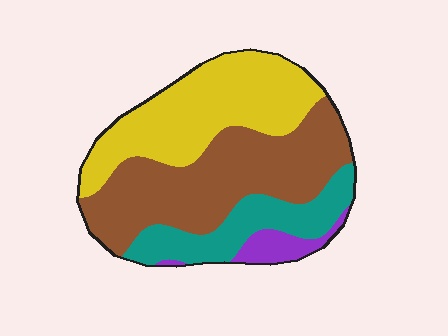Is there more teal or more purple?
Teal.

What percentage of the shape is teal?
Teal takes up about one sixth (1/6) of the shape.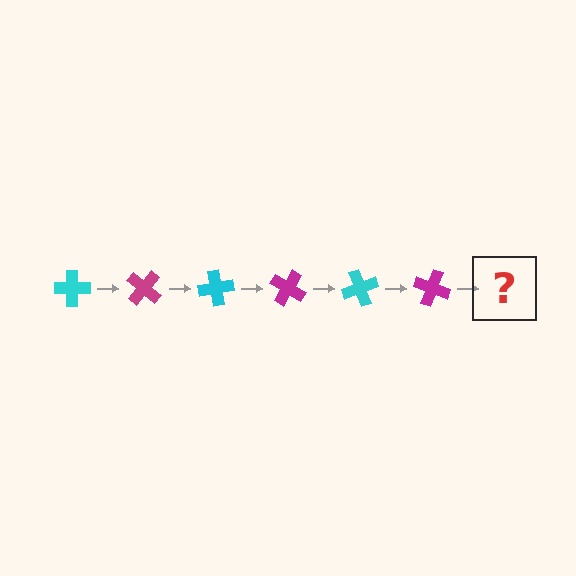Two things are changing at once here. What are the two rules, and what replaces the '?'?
The two rules are that it rotates 40 degrees each step and the color cycles through cyan and magenta. The '?' should be a cyan cross, rotated 240 degrees from the start.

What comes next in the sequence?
The next element should be a cyan cross, rotated 240 degrees from the start.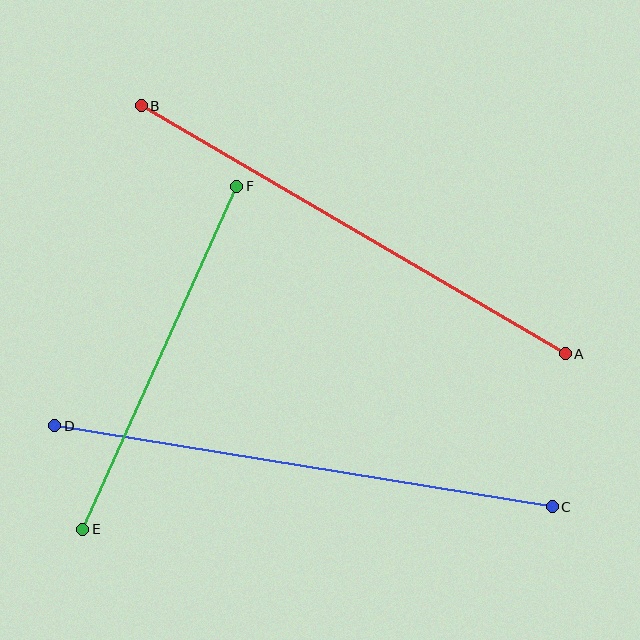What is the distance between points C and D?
The distance is approximately 504 pixels.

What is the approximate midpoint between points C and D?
The midpoint is at approximately (303, 466) pixels.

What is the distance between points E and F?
The distance is approximately 376 pixels.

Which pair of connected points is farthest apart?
Points C and D are farthest apart.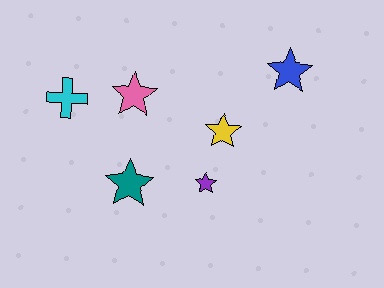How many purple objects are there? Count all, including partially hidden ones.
There is 1 purple object.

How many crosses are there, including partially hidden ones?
There is 1 cross.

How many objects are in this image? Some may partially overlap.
There are 6 objects.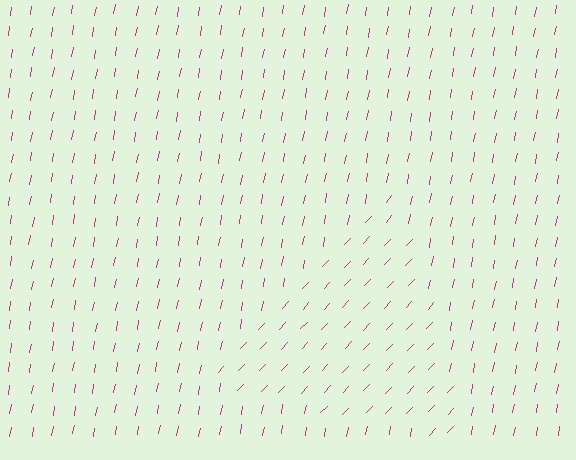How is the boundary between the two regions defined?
The boundary is defined purely by a change in line orientation (approximately 32 degrees difference). All lines are the same color and thickness.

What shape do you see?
I see a triangle.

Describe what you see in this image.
The image is filled with small magenta line segments. A triangle region in the image has lines oriented differently from the surrounding lines, creating a visible texture boundary.